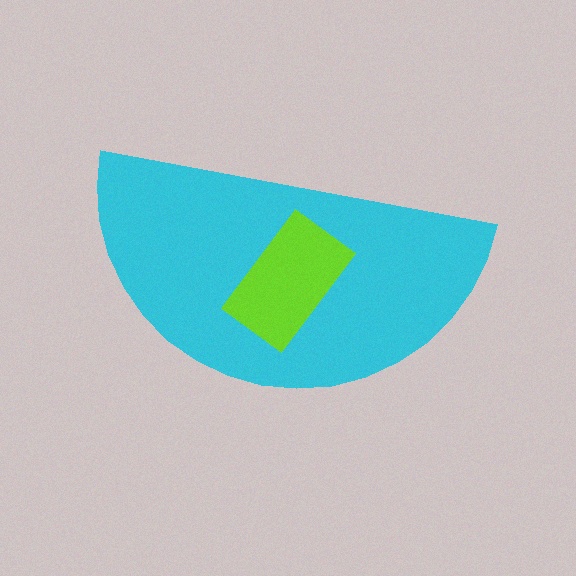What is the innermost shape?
The lime rectangle.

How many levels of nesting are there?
2.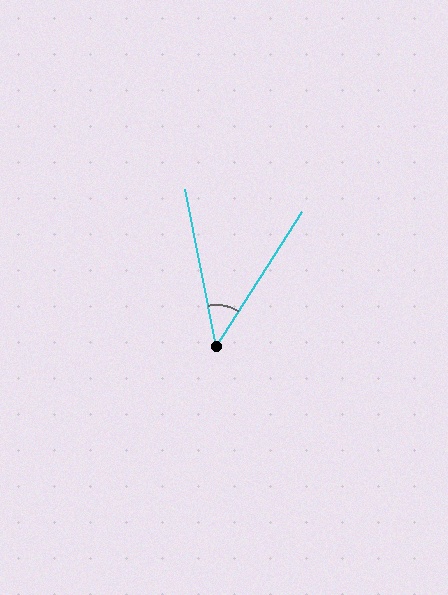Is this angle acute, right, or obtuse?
It is acute.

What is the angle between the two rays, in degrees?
Approximately 44 degrees.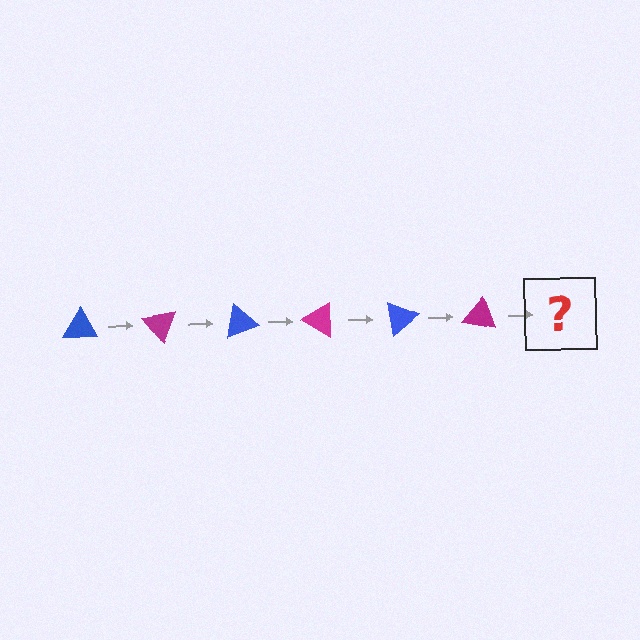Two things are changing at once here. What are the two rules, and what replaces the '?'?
The two rules are that it rotates 50 degrees each step and the color cycles through blue and magenta. The '?' should be a blue triangle, rotated 300 degrees from the start.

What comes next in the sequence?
The next element should be a blue triangle, rotated 300 degrees from the start.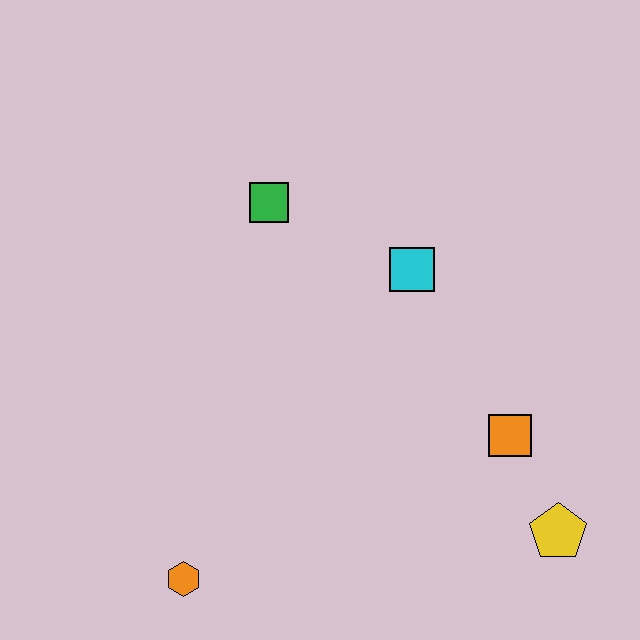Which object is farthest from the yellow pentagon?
The green square is farthest from the yellow pentagon.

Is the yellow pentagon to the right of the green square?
Yes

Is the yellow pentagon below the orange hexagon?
No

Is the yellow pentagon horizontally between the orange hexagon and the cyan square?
No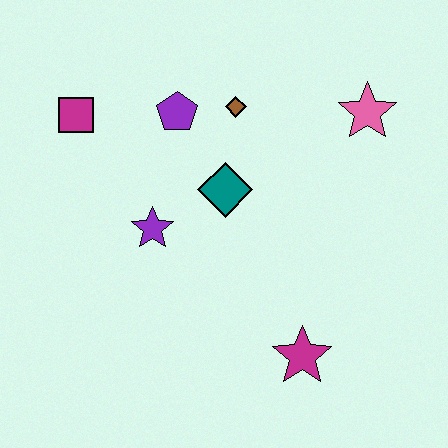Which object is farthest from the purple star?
The pink star is farthest from the purple star.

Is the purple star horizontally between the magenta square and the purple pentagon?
Yes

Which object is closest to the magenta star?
The teal diamond is closest to the magenta star.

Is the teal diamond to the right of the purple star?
Yes